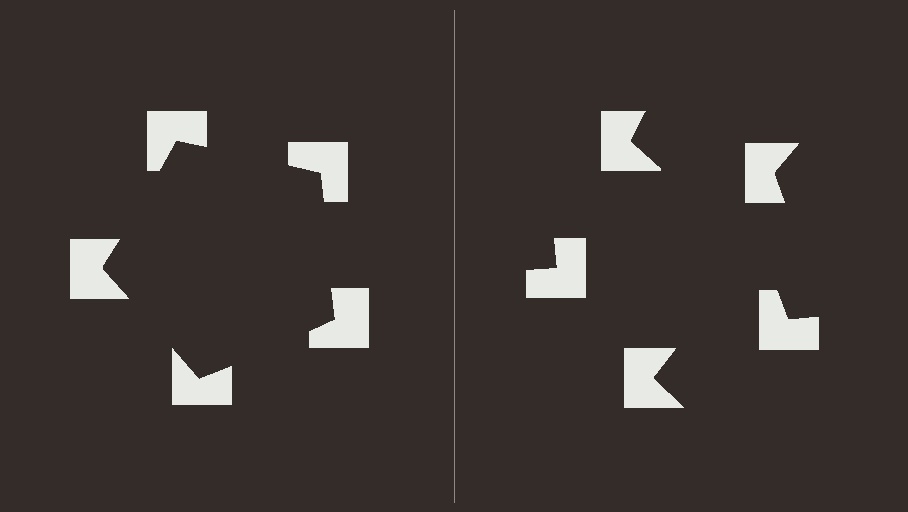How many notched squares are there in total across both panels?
10 — 5 on each side.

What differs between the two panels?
The notched squares are positioned identically on both sides; only the wedge orientations differ. On the left they align to a pentagon; on the right they are misaligned.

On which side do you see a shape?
An illusory pentagon appears on the left side. On the right side the wedge cuts are rotated, so no coherent shape forms.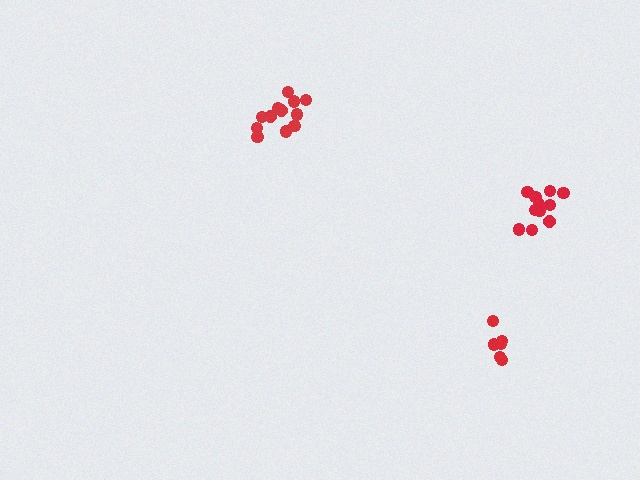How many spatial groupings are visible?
There are 3 spatial groupings.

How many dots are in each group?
Group 1: 11 dots, Group 2: 12 dots, Group 3: 6 dots (29 total).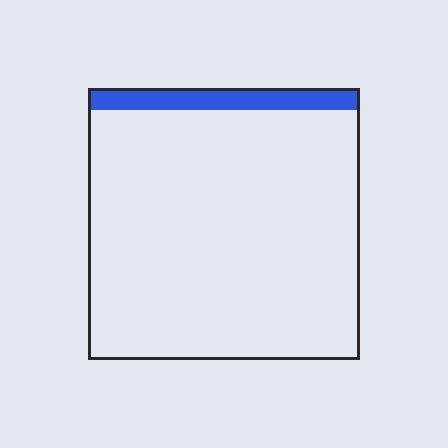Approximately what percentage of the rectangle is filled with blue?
Approximately 10%.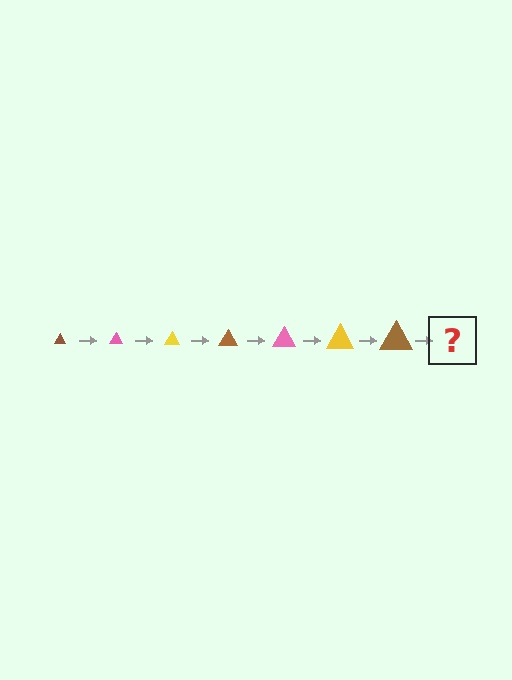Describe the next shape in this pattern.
It should be a pink triangle, larger than the previous one.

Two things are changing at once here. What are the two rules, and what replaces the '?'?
The two rules are that the triangle grows larger each step and the color cycles through brown, pink, and yellow. The '?' should be a pink triangle, larger than the previous one.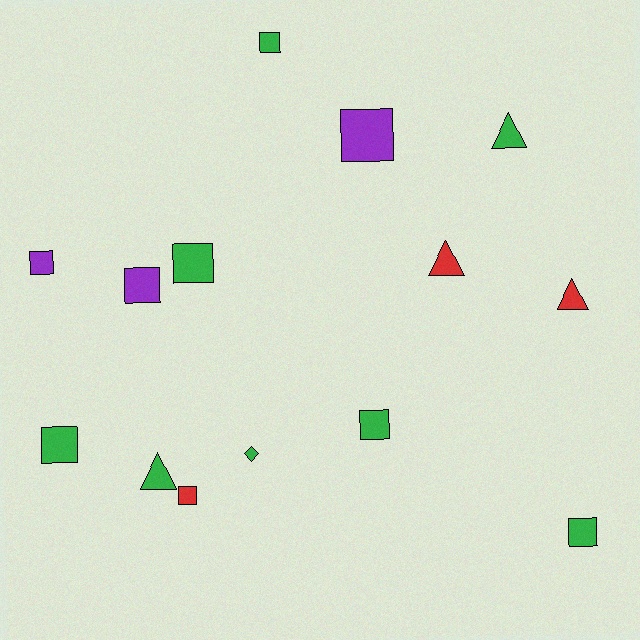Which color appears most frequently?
Green, with 8 objects.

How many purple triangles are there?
There are no purple triangles.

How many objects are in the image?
There are 14 objects.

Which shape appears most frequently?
Square, with 9 objects.